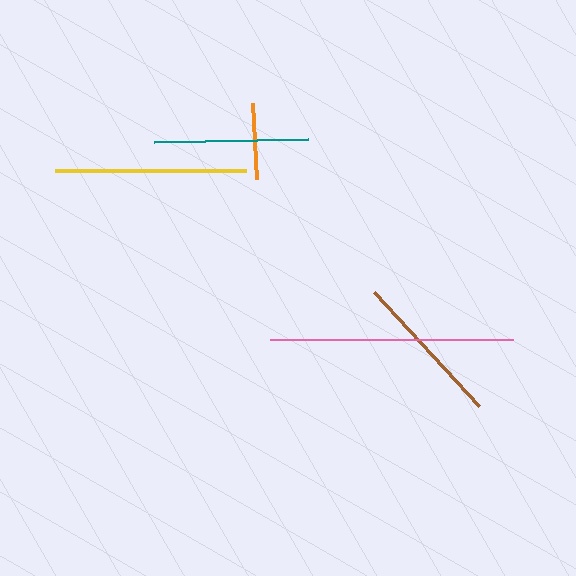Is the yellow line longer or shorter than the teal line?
The yellow line is longer than the teal line.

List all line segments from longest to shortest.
From longest to shortest: pink, yellow, brown, teal, orange.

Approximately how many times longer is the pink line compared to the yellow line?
The pink line is approximately 1.3 times the length of the yellow line.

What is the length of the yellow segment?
The yellow segment is approximately 191 pixels long.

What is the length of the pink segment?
The pink segment is approximately 243 pixels long.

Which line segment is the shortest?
The orange line is the shortest at approximately 76 pixels.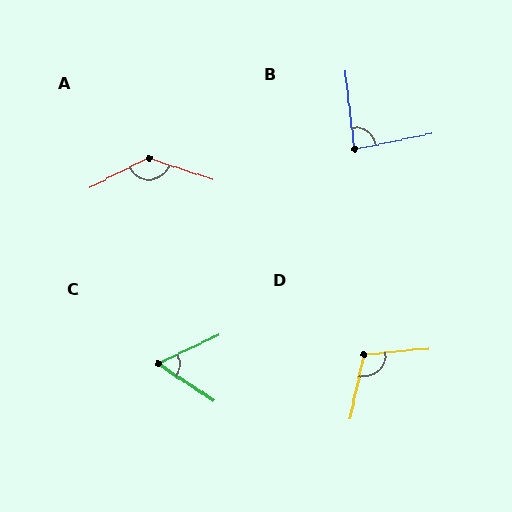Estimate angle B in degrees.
Approximately 85 degrees.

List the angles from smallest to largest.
C (59°), B (85°), D (107°), A (135°).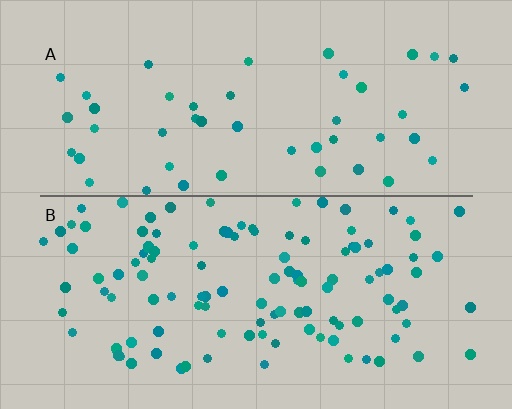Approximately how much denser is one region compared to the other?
Approximately 2.5× — region B over region A.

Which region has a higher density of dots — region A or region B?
B (the bottom).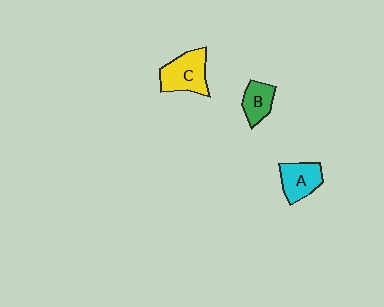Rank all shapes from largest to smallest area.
From largest to smallest: C (yellow), A (cyan), B (green).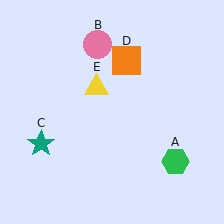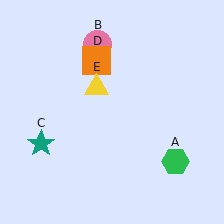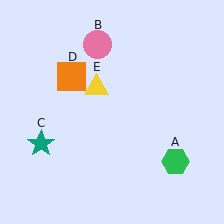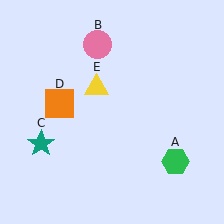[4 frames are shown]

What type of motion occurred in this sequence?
The orange square (object D) rotated counterclockwise around the center of the scene.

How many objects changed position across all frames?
1 object changed position: orange square (object D).